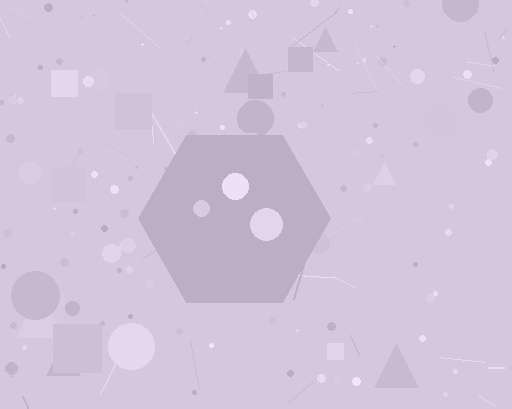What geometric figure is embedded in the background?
A hexagon is embedded in the background.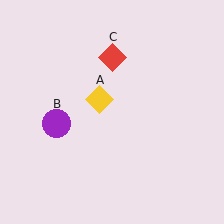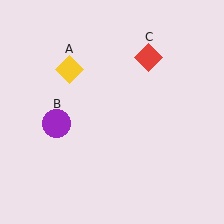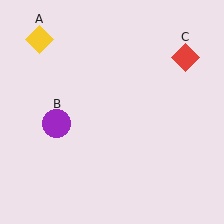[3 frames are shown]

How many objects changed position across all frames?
2 objects changed position: yellow diamond (object A), red diamond (object C).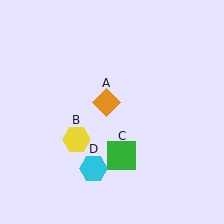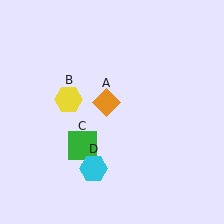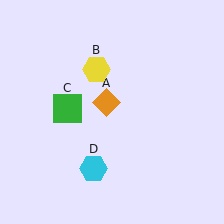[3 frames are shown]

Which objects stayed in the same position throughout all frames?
Orange diamond (object A) and cyan hexagon (object D) remained stationary.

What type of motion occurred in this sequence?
The yellow hexagon (object B), green square (object C) rotated clockwise around the center of the scene.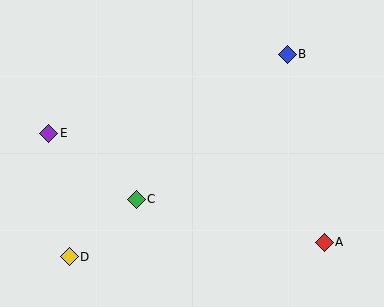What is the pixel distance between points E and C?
The distance between E and C is 110 pixels.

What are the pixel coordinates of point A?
Point A is at (324, 242).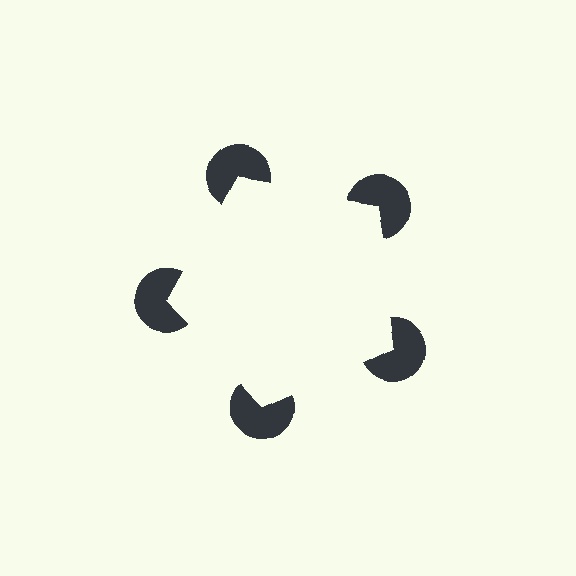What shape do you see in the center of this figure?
An illusory pentagon — its edges are inferred from the aligned wedge cuts in the pac-man discs, not physically drawn.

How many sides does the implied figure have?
5 sides.